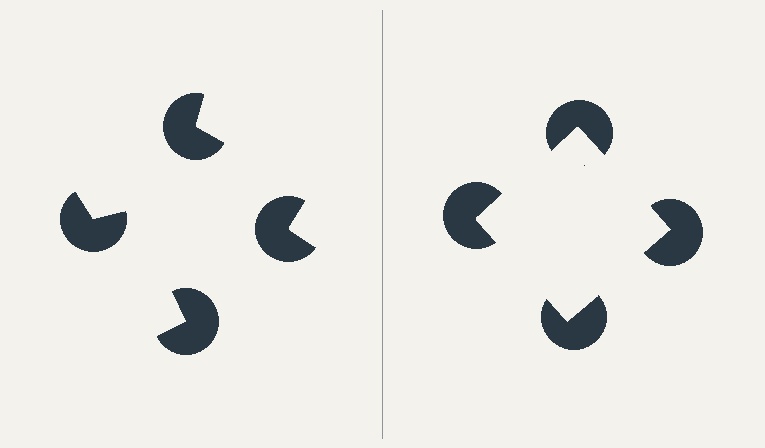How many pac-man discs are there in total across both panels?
8 — 4 on each side.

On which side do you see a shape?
An illusory square appears on the right side. On the left side the wedge cuts are rotated, so no coherent shape forms.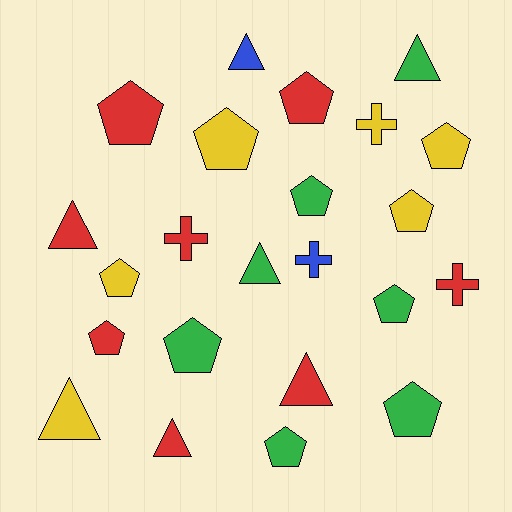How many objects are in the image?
There are 23 objects.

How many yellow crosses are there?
There is 1 yellow cross.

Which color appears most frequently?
Red, with 8 objects.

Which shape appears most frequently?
Pentagon, with 12 objects.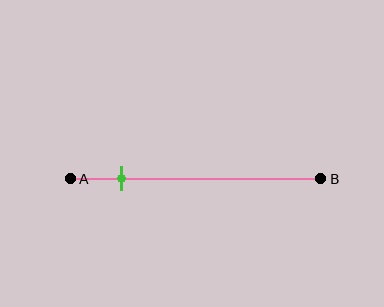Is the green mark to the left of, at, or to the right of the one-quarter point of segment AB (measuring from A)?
The green mark is to the left of the one-quarter point of segment AB.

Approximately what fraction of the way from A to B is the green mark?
The green mark is approximately 20% of the way from A to B.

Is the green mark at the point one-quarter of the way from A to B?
No, the mark is at about 20% from A, not at the 25% one-quarter point.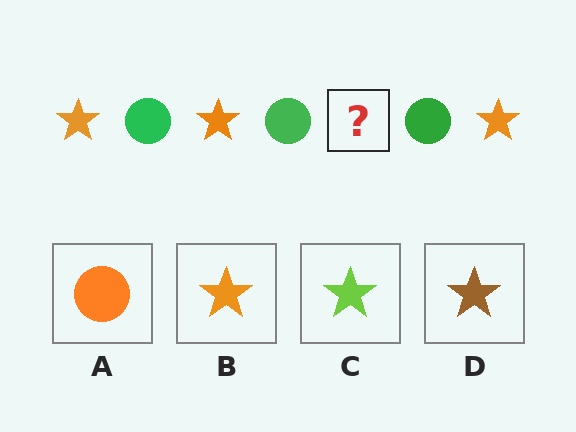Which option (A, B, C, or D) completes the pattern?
B.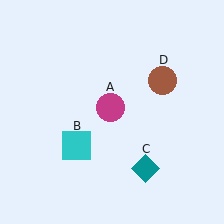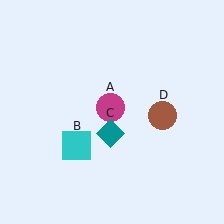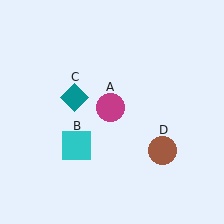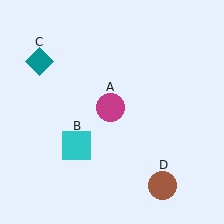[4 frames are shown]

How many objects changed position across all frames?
2 objects changed position: teal diamond (object C), brown circle (object D).